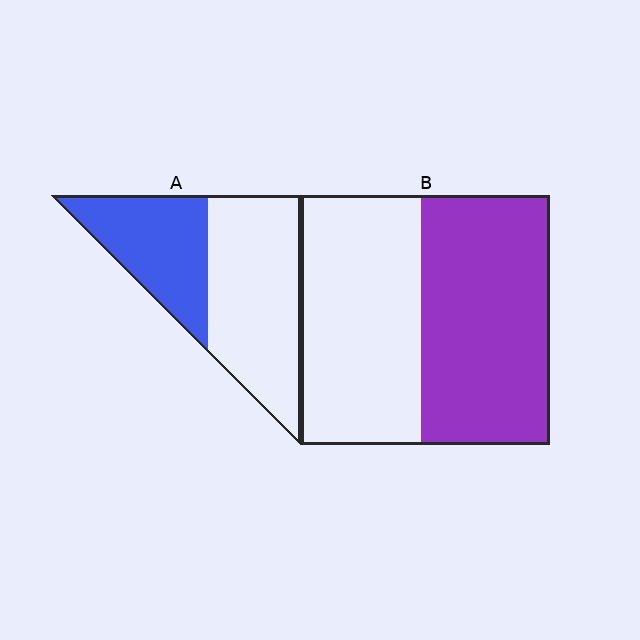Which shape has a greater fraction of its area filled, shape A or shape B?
Shape B.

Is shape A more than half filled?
No.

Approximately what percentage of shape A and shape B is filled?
A is approximately 40% and B is approximately 50%.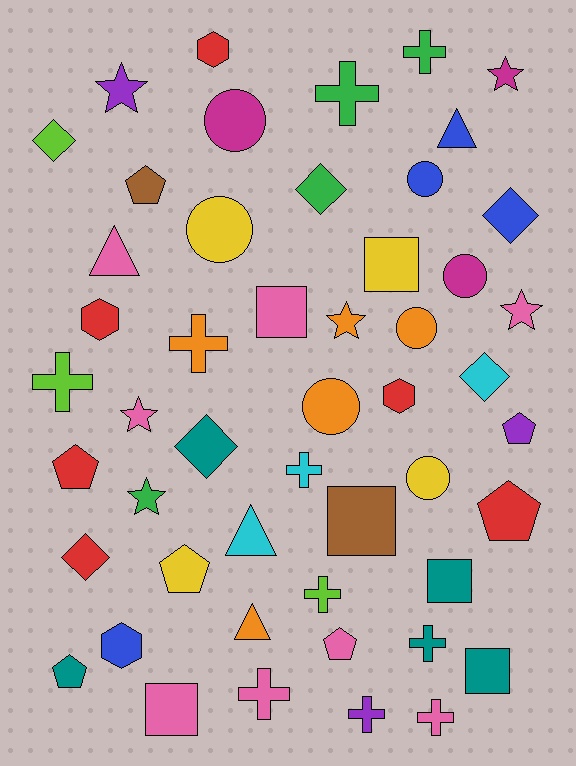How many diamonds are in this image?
There are 6 diamonds.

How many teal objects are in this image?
There are 5 teal objects.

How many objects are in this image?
There are 50 objects.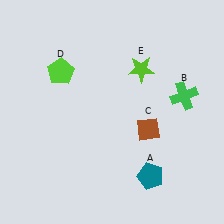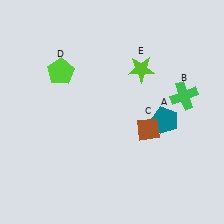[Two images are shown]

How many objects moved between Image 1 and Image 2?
1 object moved between the two images.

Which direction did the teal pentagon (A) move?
The teal pentagon (A) moved up.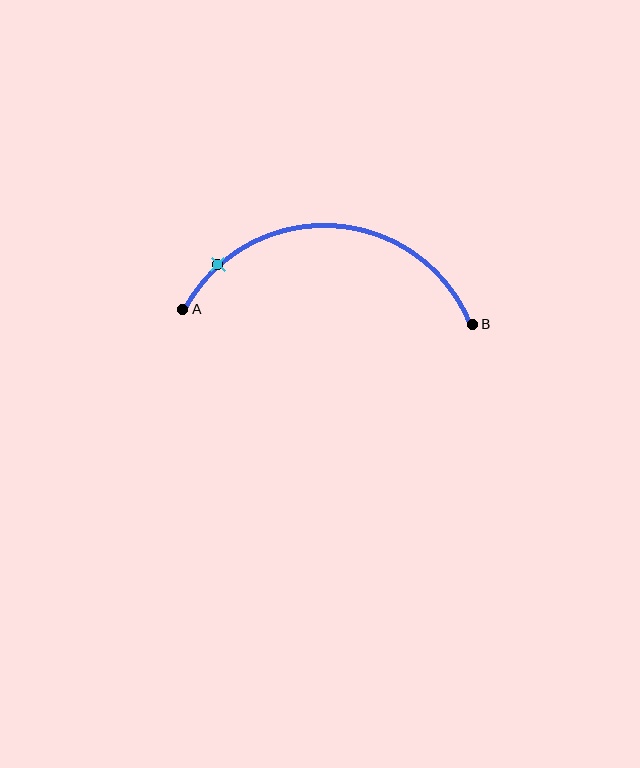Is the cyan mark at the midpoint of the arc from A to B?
No. The cyan mark lies on the arc but is closer to endpoint A. The arc midpoint would be at the point on the curve equidistant along the arc from both A and B.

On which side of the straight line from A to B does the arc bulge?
The arc bulges above the straight line connecting A and B.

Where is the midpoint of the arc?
The arc midpoint is the point on the curve farthest from the straight line joining A and B. It sits above that line.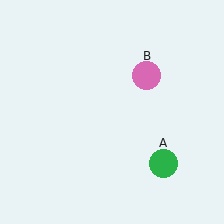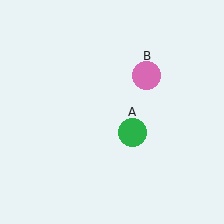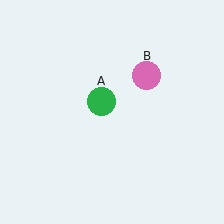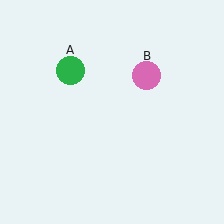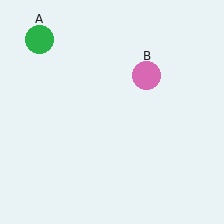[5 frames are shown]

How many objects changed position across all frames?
1 object changed position: green circle (object A).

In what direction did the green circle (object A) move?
The green circle (object A) moved up and to the left.